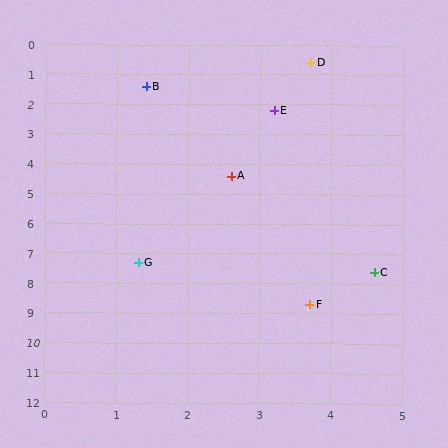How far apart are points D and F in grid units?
Points D and F are about 8.1 grid units apart.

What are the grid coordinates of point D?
Point D is at approximately (3.7, 0.6).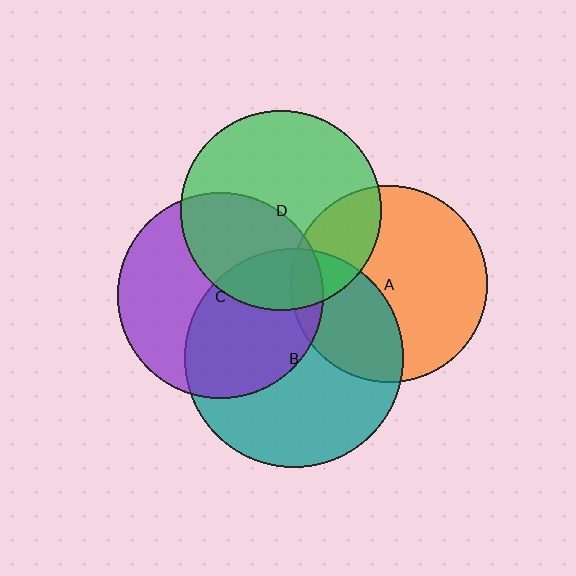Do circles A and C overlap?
Yes.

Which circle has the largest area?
Circle B (teal).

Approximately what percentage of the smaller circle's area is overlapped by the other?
Approximately 10%.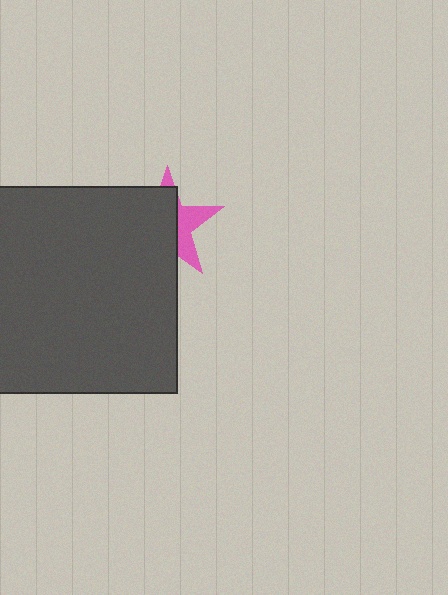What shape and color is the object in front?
The object in front is a dark gray rectangle.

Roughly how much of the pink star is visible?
A small part of it is visible (roughly 37%).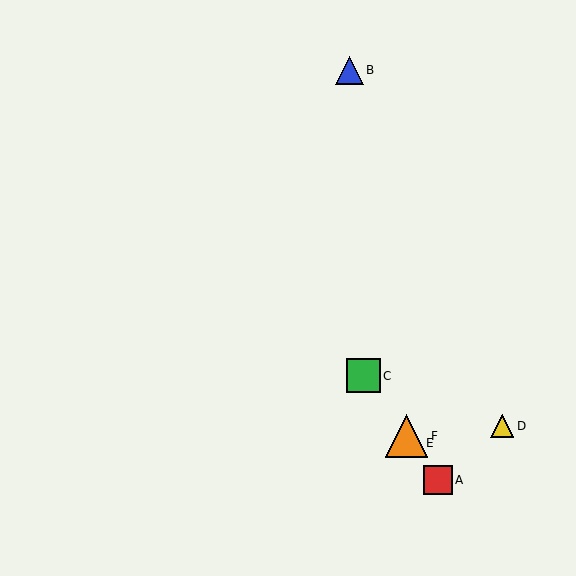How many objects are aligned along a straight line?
4 objects (A, C, E, F) are aligned along a straight line.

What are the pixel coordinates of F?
Object F is at (407, 436).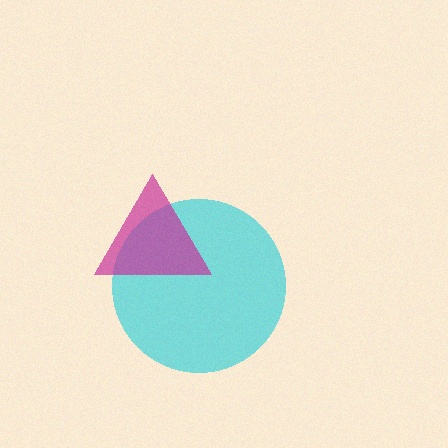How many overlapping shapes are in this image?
There are 2 overlapping shapes in the image.